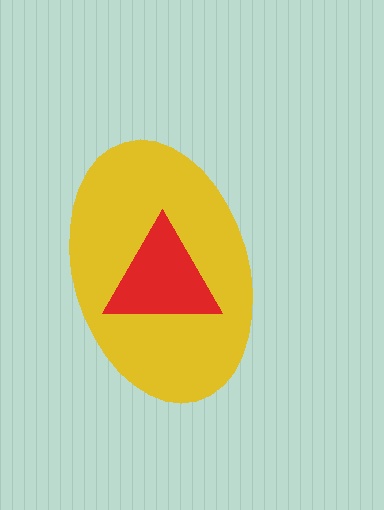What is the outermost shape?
The yellow ellipse.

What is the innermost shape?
The red triangle.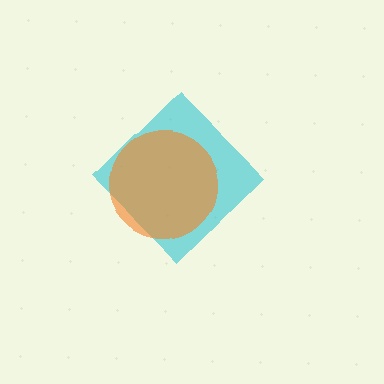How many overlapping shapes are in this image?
There are 2 overlapping shapes in the image.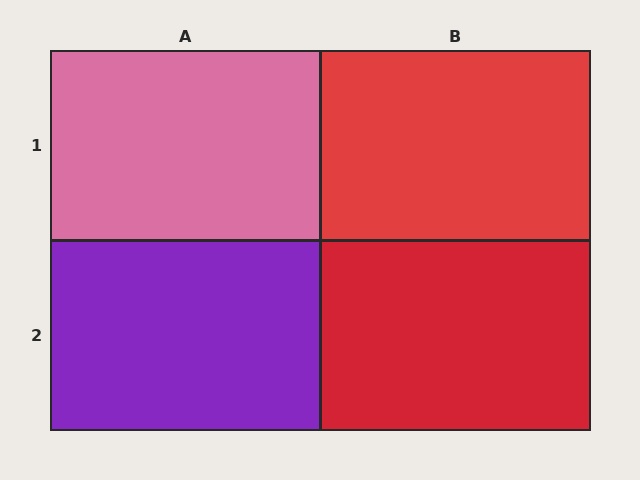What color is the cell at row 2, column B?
Red.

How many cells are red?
2 cells are red.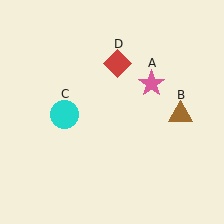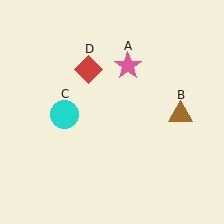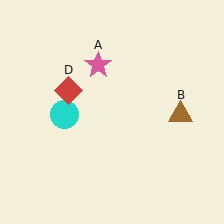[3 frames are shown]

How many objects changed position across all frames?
2 objects changed position: pink star (object A), red diamond (object D).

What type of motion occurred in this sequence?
The pink star (object A), red diamond (object D) rotated counterclockwise around the center of the scene.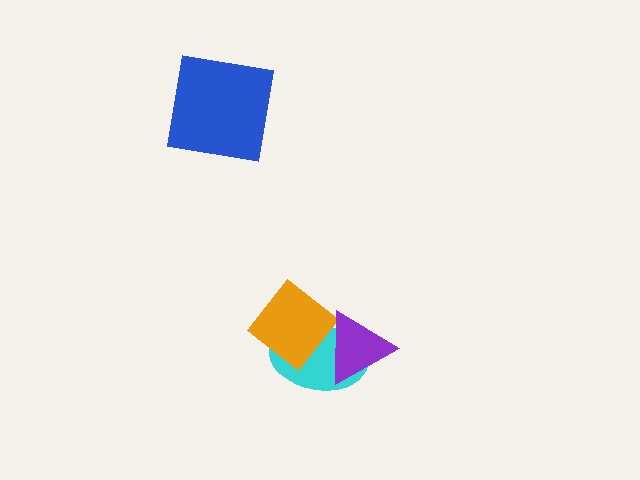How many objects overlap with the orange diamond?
2 objects overlap with the orange diamond.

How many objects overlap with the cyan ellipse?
2 objects overlap with the cyan ellipse.